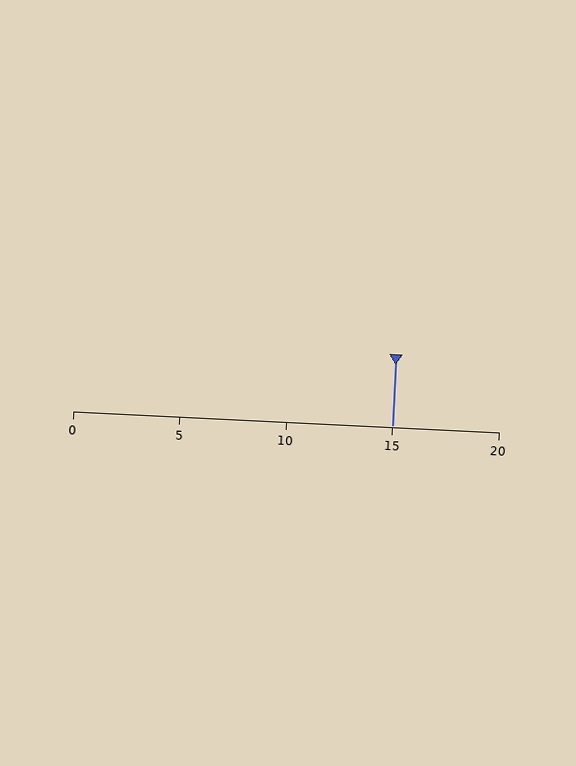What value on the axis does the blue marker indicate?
The marker indicates approximately 15.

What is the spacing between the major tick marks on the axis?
The major ticks are spaced 5 apart.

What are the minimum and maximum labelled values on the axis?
The axis runs from 0 to 20.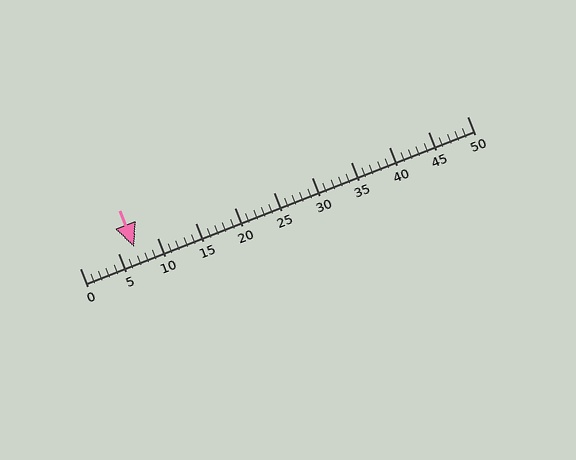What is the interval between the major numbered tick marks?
The major tick marks are spaced 5 units apart.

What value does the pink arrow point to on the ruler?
The pink arrow points to approximately 7.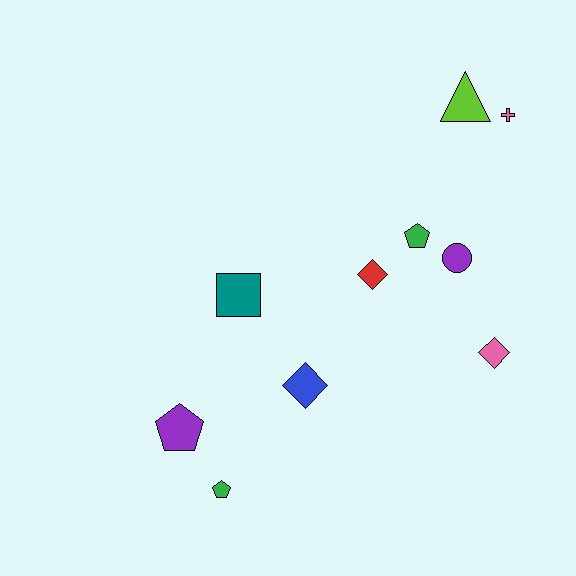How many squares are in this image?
There is 1 square.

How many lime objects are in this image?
There is 1 lime object.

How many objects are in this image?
There are 10 objects.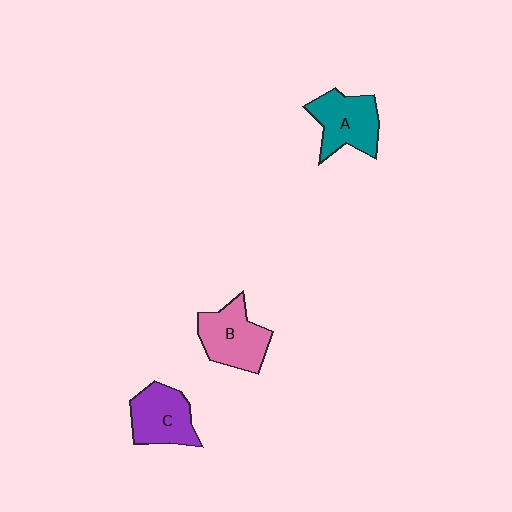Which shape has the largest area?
Shape B (pink).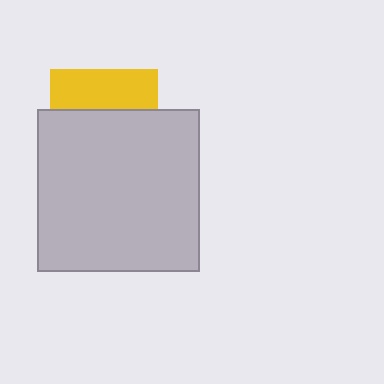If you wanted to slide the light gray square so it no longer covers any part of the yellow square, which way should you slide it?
Slide it down — that is the most direct way to separate the two shapes.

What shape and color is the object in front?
The object in front is a light gray square.